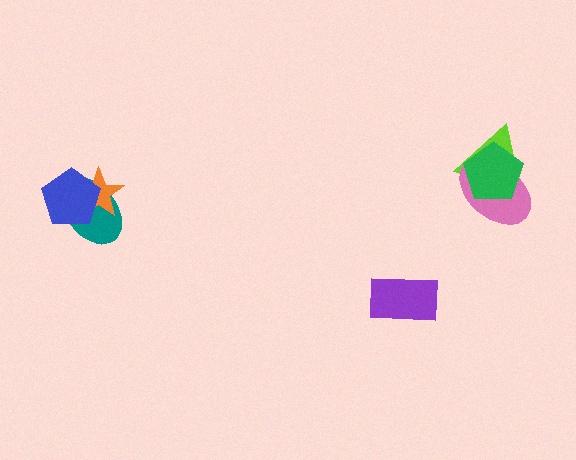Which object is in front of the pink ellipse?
The green pentagon is in front of the pink ellipse.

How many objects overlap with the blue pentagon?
2 objects overlap with the blue pentagon.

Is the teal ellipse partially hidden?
Yes, it is partially covered by another shape.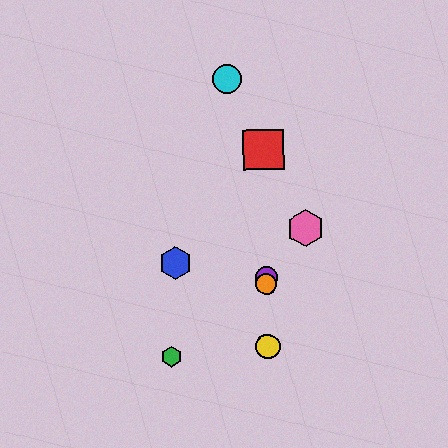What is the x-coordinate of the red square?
The red square is at x≈263.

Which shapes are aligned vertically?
The red square, the yellow circle, the purple circle, the orange circle are aligned vertically.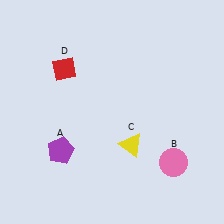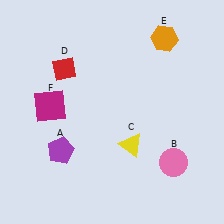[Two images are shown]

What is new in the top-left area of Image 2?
A magenta square (F) was added in the top-left area of Image 2.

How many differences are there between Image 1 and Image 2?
There are 2 differences between the two images.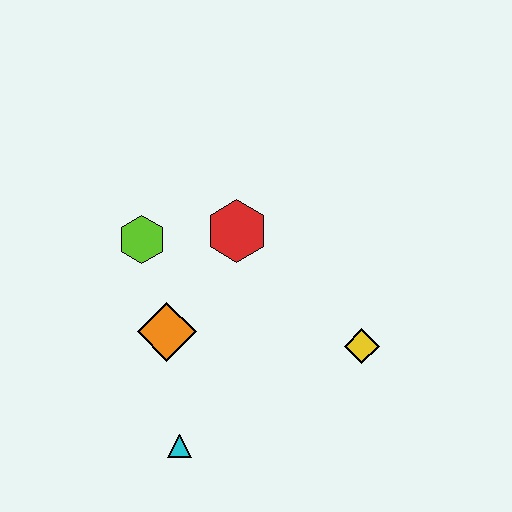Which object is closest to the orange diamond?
The lime hexagon is closest to the orange diamond.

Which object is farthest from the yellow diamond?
The lime hexagon is farthest from the yellow diamond.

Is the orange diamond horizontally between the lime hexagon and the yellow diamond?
Yes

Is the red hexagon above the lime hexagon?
Yes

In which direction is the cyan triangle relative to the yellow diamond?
The cyan triangle is to the left of the yellow diamond.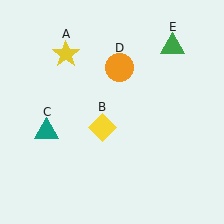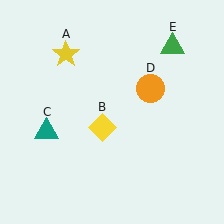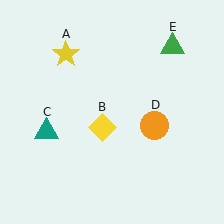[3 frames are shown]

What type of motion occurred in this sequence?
The orange circle (object D) rotated clockwise around the center of the scene.